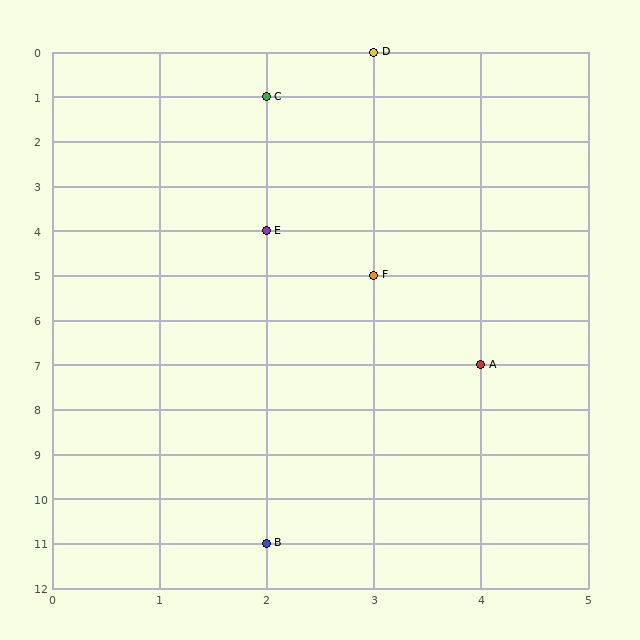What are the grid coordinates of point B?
Point B is at grid coordinates (2, 11).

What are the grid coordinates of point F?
Point F is at grid coordinates (3, 5).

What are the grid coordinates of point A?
Point A is at grid coordinates (4, 7).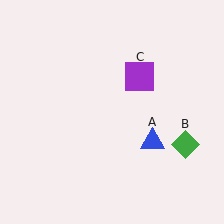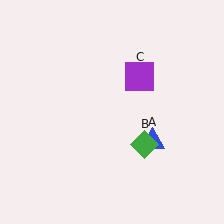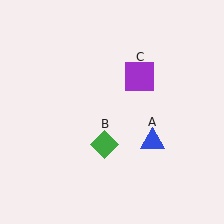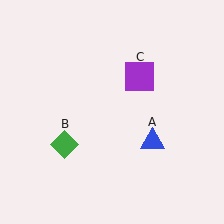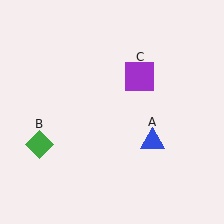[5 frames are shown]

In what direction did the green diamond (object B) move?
The green diamond (object B) moved left.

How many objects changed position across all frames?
1 object changed position: green diamond (object B).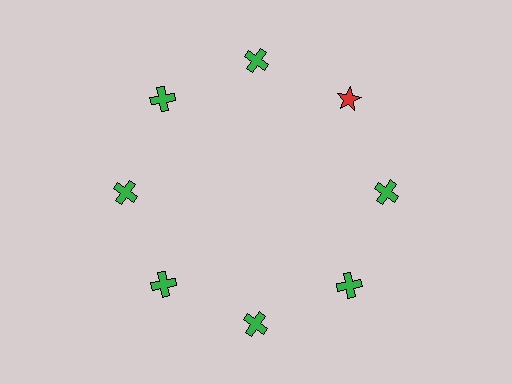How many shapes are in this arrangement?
There are 8 shapes arranged in a ring pattern.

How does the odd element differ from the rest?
It differs in both color (red instead of green) and shape (star instead of cross).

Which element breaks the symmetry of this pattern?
The red star at roughly the 2 o'clock position breaks the symmetry. All other shapes are green crosses.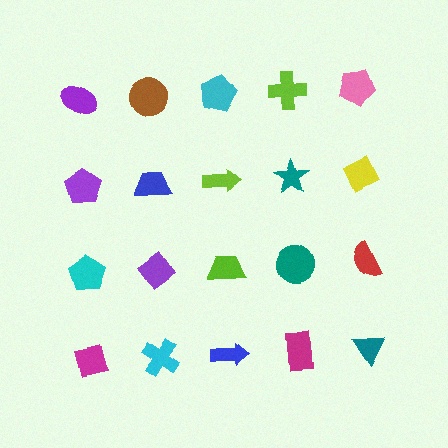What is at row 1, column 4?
A lime cross.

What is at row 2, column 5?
A yellow diamond.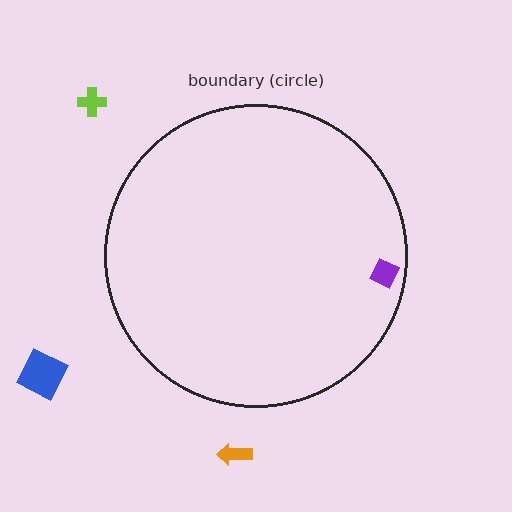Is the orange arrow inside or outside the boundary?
Outside.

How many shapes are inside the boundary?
1 inside, 3 outside.